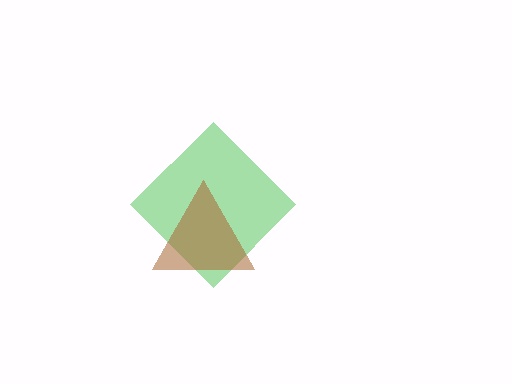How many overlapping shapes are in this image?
There are 2 overlapping shapes in the image.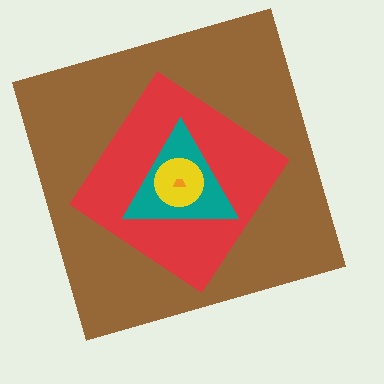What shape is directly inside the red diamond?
The teal triangle.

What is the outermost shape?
The brown square.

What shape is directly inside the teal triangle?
The yellow circle.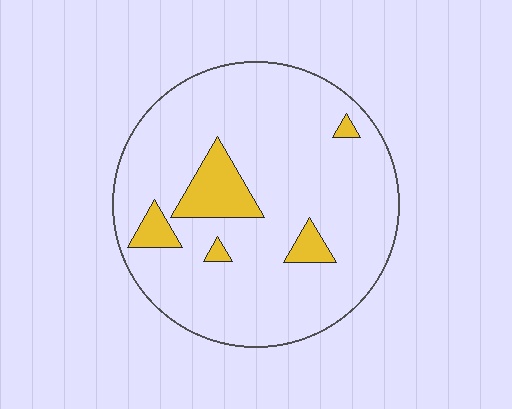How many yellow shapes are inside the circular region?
5.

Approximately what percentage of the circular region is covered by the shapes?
Approximately 10%.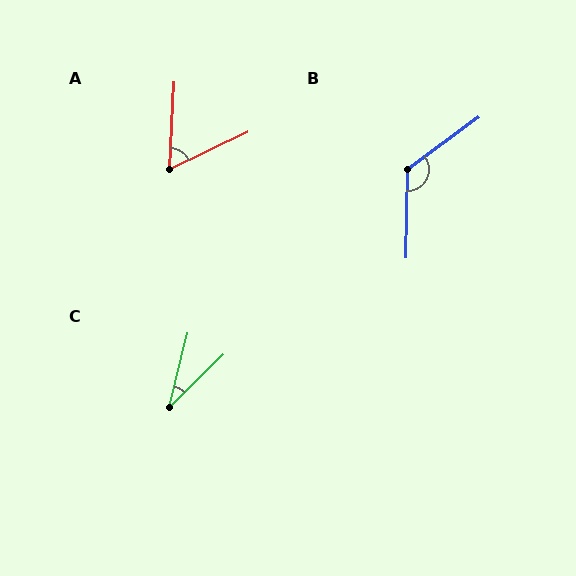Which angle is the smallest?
C, at approximately 31 degrees.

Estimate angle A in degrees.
Approximately 62 degrees.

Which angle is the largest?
B, at approximately 128 degrees.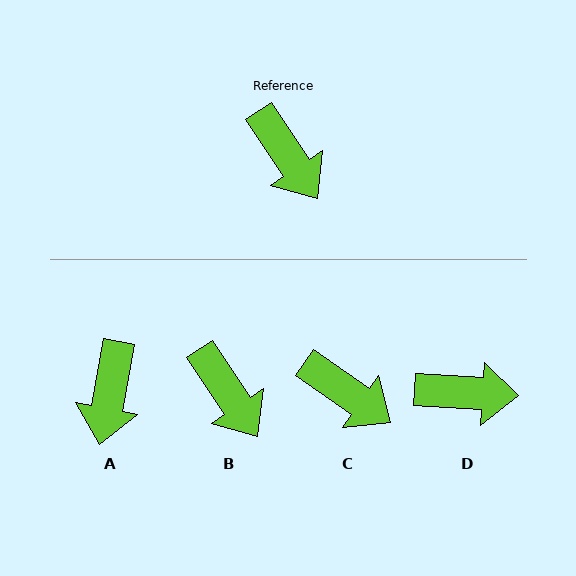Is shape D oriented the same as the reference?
No, it is off by about 53 degrees.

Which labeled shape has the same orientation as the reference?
B.